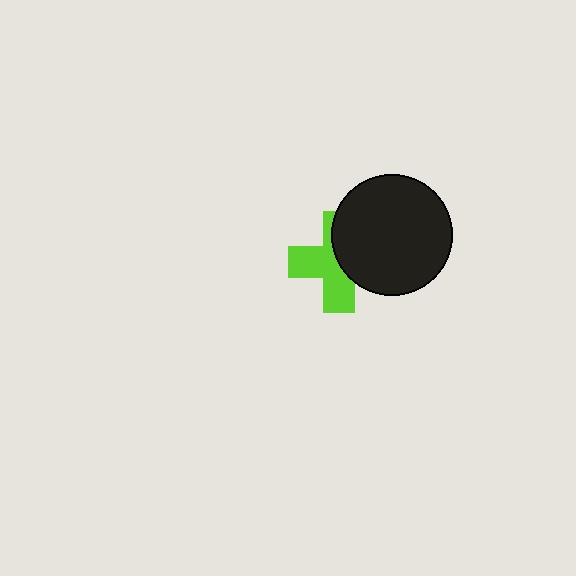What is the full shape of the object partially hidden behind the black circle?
The partially hidden object is a lime cross.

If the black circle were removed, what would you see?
You would see the complete lime cross.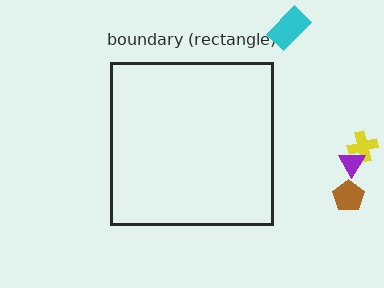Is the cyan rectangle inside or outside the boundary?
Outside.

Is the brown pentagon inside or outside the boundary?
Outside.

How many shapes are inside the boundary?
0 inside, 4 outside.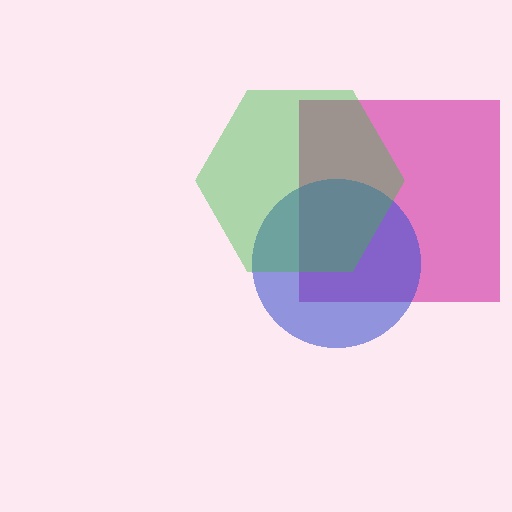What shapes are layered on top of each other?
The layered shapes are: a magenta square, a blue circle, a green hexagon.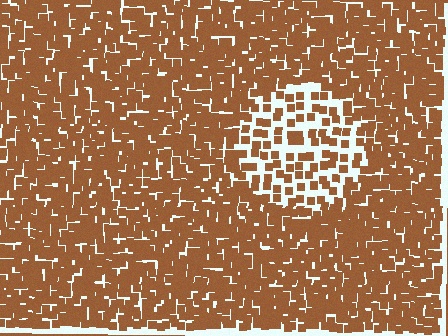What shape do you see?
I see a circle.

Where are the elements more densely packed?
The elements are more densely packed outside the circle boundary.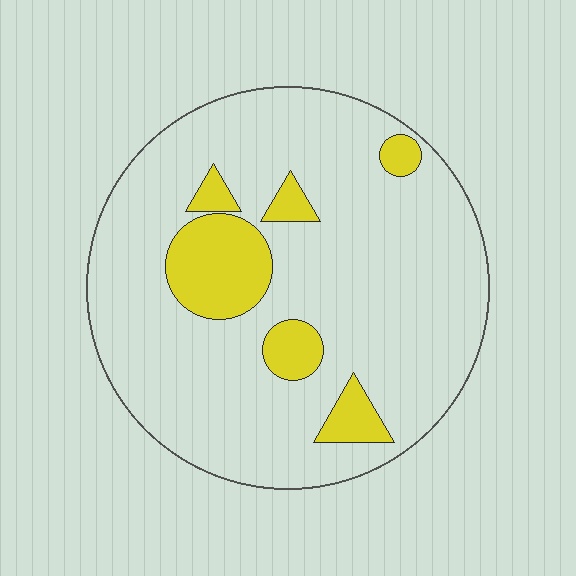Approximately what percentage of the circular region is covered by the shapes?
Approximately 15%.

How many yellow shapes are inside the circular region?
6.